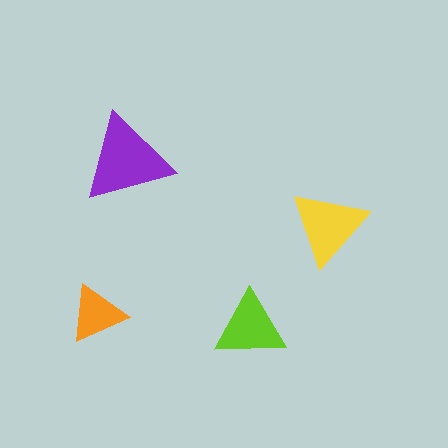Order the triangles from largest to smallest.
the purple one, the yellow one, the lime one, the orange one.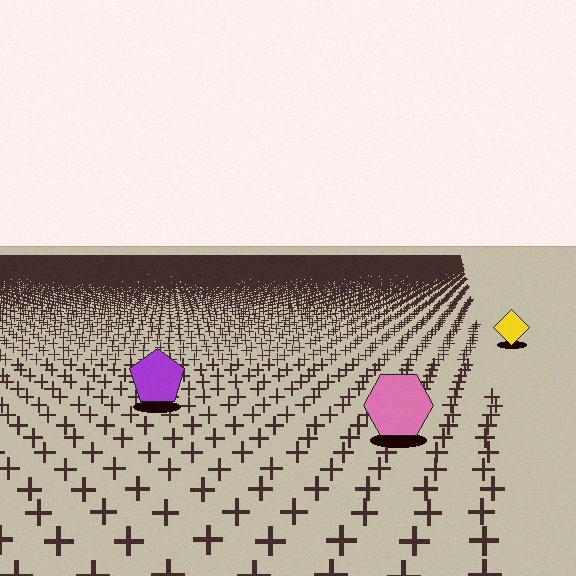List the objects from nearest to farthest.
From nearest to farthest: the pink hexagon, the purple pentagon, the yellow diamond.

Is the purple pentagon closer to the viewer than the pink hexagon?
No. The pink hexagon is closer — you can tell from the texture gradient: the ground texture is coarser near it.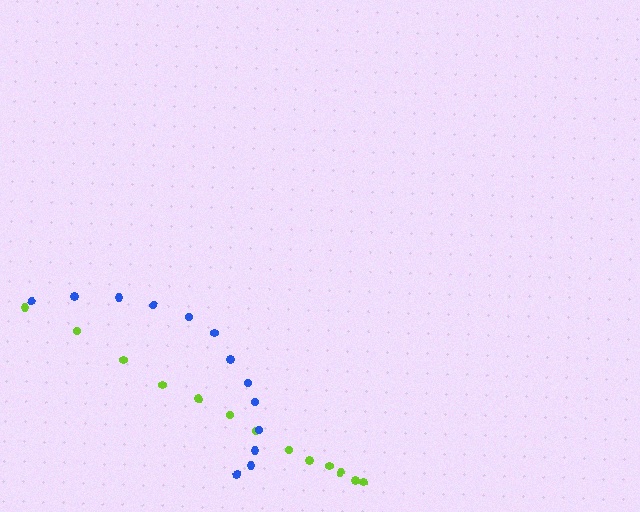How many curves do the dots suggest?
There are 2 distinct paths.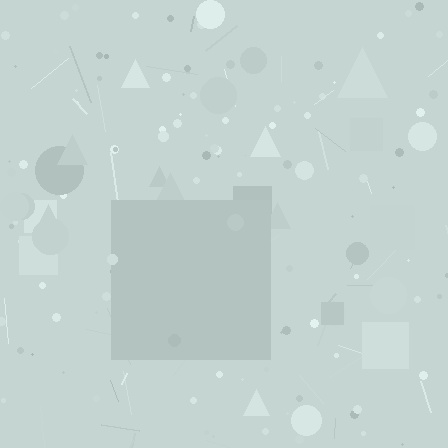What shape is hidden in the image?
A square is hidden in the image.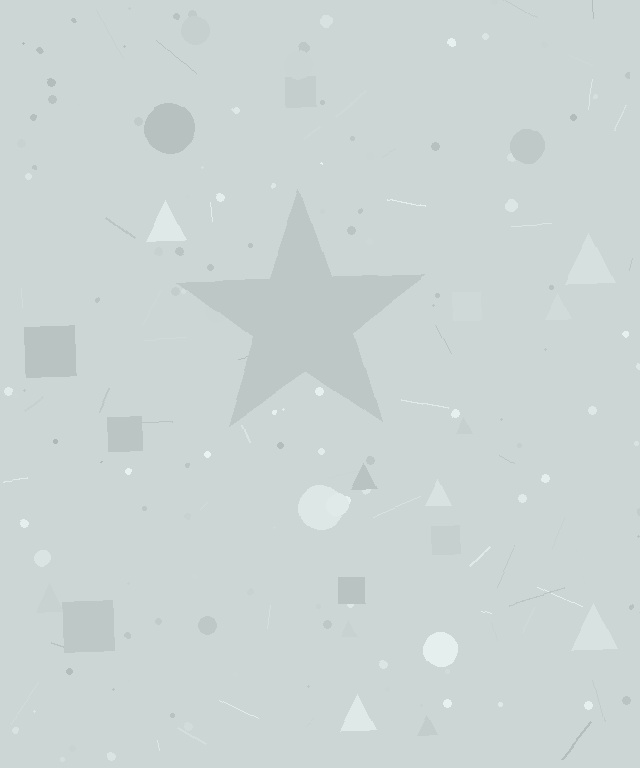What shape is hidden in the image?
A star is hidden in the image.